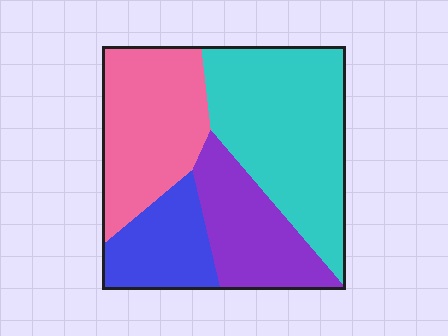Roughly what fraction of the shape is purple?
Purple takes up about one fifth (1/5) of the shape.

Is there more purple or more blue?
Purple.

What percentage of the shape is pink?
Pink covers around 25% of the shape.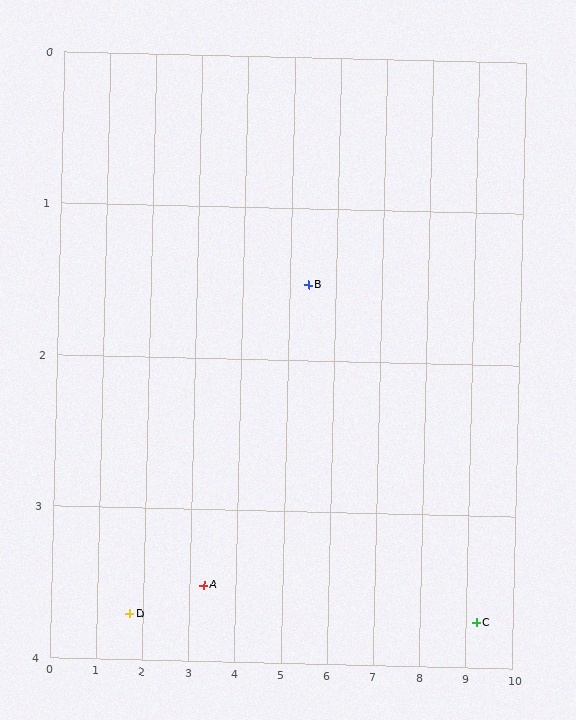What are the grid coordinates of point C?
Point C is at approximately (9.2, 3.7).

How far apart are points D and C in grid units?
Points D and C are about 7.5 grid units apart.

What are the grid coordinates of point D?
Point D is at approximately (1.7, 3.7).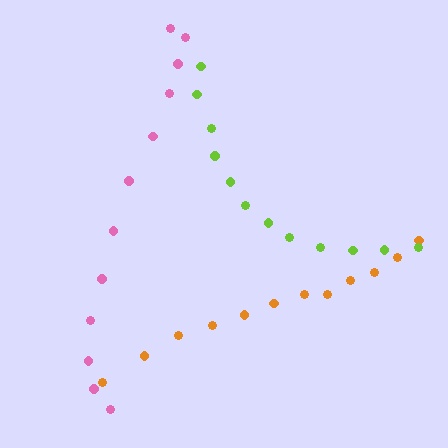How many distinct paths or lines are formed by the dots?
There are 3 distinct paths.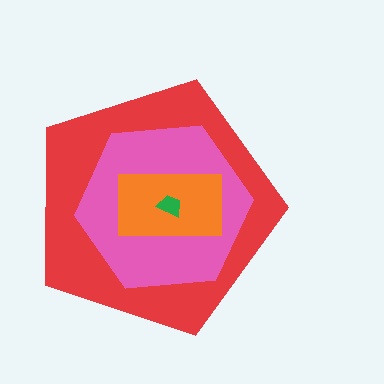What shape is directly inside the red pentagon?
The pink hexagon.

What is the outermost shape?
The red pentagon.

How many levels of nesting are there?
4.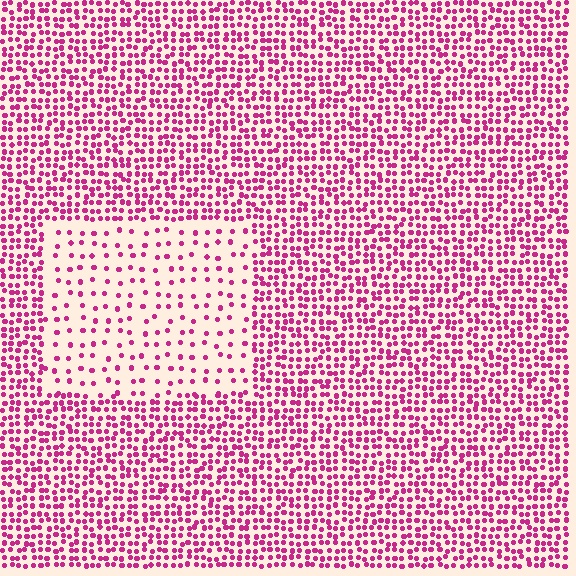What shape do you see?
I see a rectangle.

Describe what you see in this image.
The image contains small magenta elements arranged at two different densities. A rectangle-shaped region is visible where the elements are less densely packed than the surrounding area.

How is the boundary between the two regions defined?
The boundary is defined by a change in element density (approximately 2.9x ratio). All elements are the same color, size, and shape.